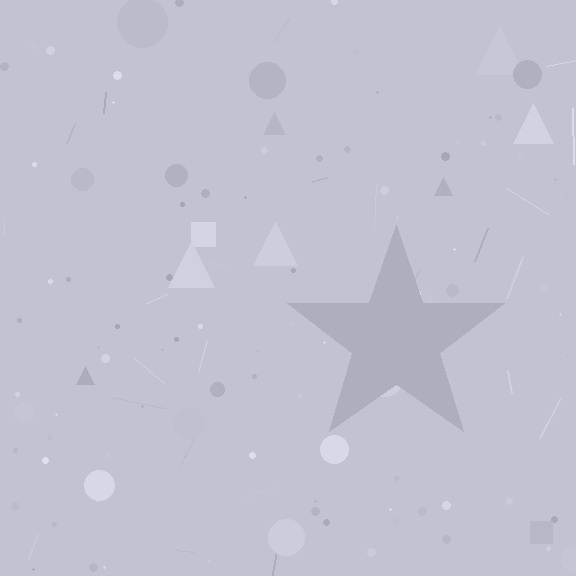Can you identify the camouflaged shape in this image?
The camouflaged shape is a star.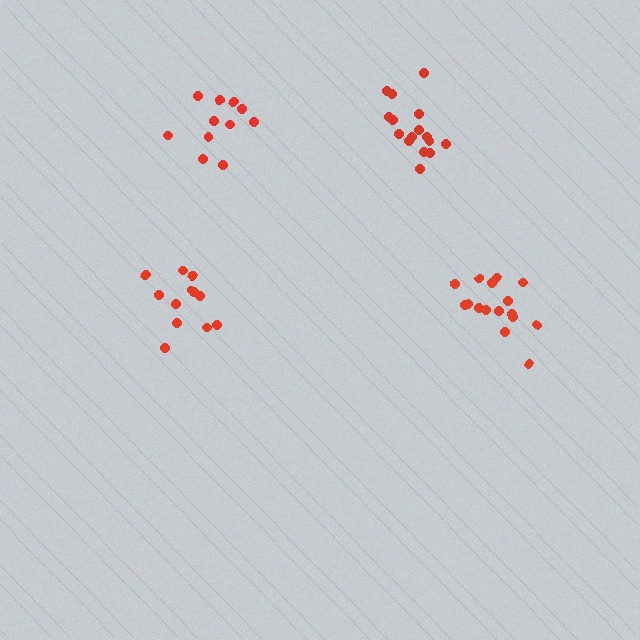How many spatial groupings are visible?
There are 4 spatial groupings.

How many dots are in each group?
Group 1: 16 dots, Group 2: 16 dots, Group 3: 12 dots, Group 4: 11 dots (55 total).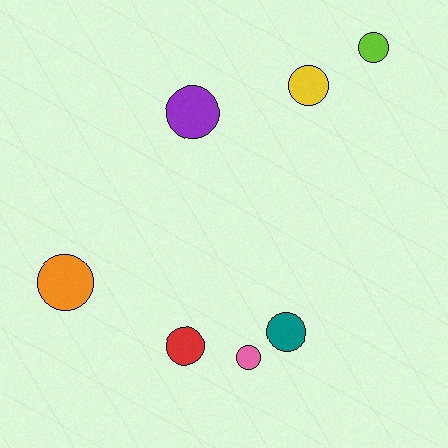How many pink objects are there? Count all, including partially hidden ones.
There is 1 pink object.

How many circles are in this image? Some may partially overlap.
There are 7 circles.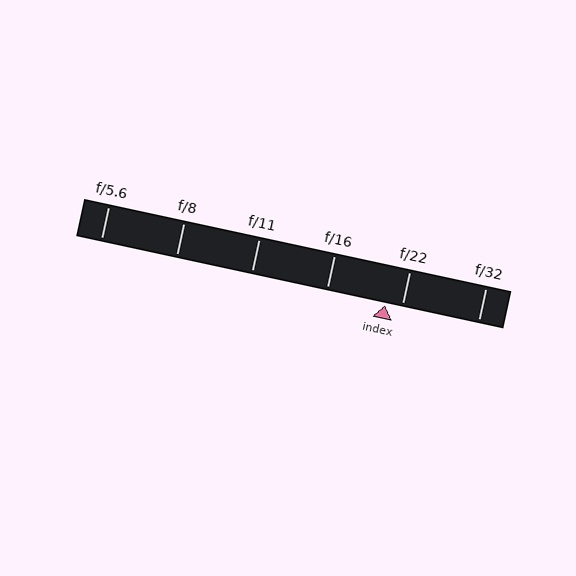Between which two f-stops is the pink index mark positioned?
The index mark is between f/16 and f/22.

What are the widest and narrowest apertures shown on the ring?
The widest aperture shown is f/5.6 and the narrowest is f/32.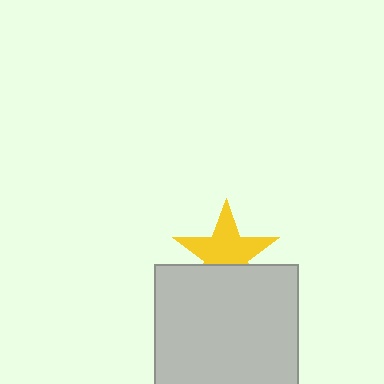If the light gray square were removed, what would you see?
You would see the complete yellow star.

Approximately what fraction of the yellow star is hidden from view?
Roughly 34% of the yellow star is hidden behind the light gray square.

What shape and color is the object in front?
The object in front is a light gray square.